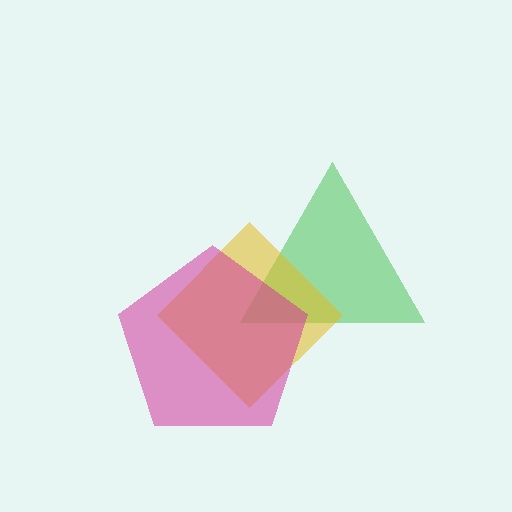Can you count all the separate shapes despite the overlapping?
Yes, there are 3 separate shapes.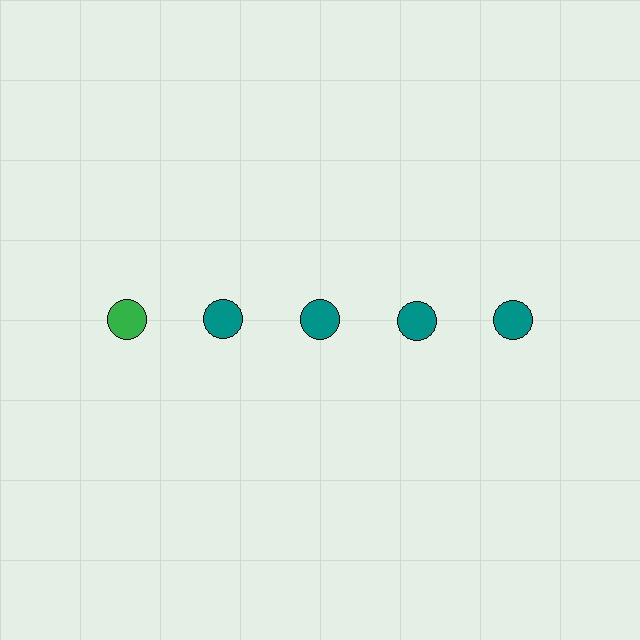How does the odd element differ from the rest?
It has a different color: green instead of teal.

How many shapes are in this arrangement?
There are 5 shapes arranged in a grid pattern.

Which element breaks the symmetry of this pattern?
The green circle in the top row, leftmost column breaks the symmetry. All other shapes are teal circles.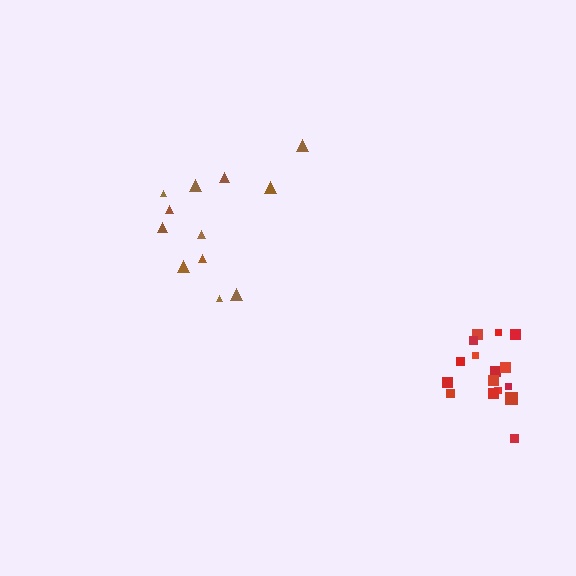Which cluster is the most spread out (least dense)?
Brown.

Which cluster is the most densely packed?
Red.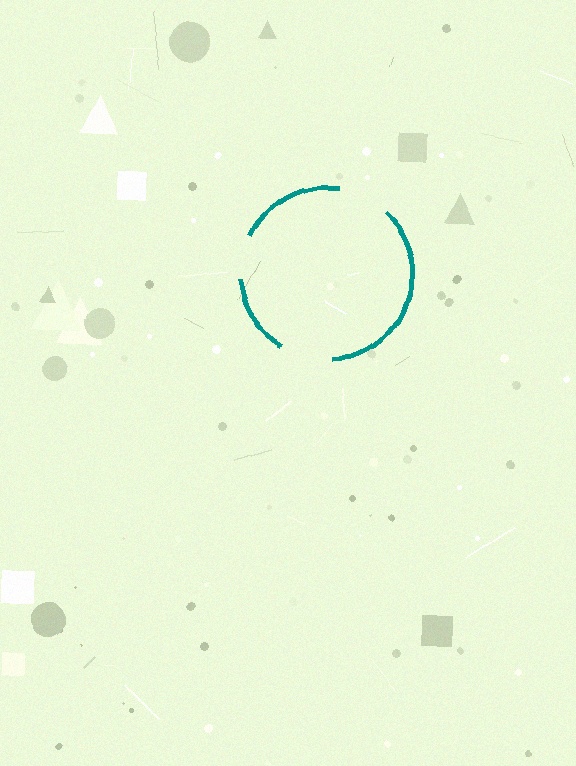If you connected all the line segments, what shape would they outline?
They would outline a circle.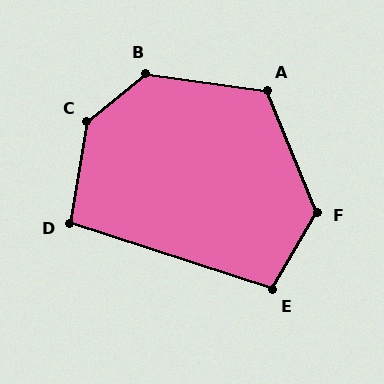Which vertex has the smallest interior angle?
D, at approximately 98 degrees.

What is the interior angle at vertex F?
Approximately 128 degrees (obtuse).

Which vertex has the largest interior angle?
C, at approximately 139 degrees.